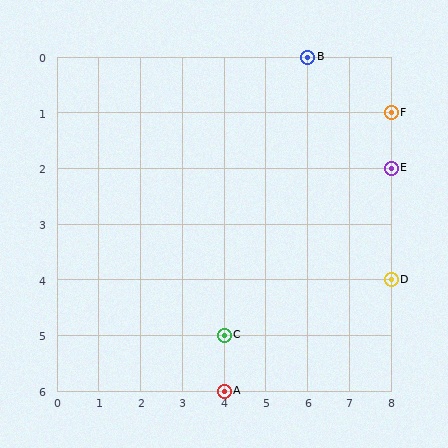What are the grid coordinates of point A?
Point A is at grid coordinates (4, 6).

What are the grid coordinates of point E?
Point E is at grid coordinates (8, 2).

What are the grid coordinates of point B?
Point B is at grid coordinates (6, 0).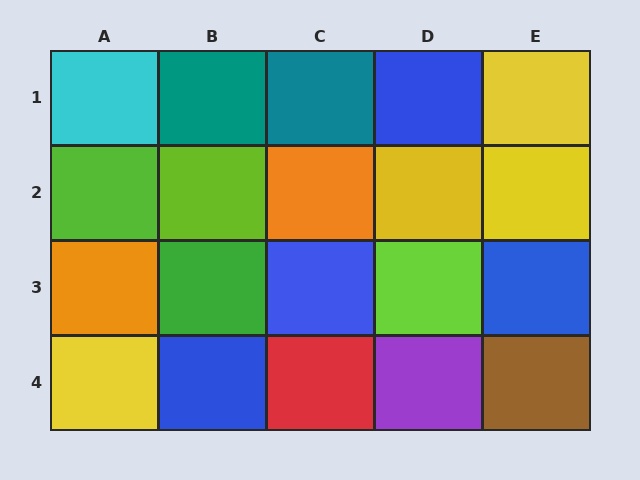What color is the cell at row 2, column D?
Yellow.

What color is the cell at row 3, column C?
Blue.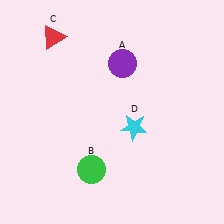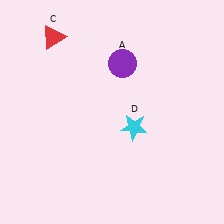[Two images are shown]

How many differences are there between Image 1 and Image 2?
There is 1 difference between the two images.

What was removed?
The green circle (B) was removed in Image 2.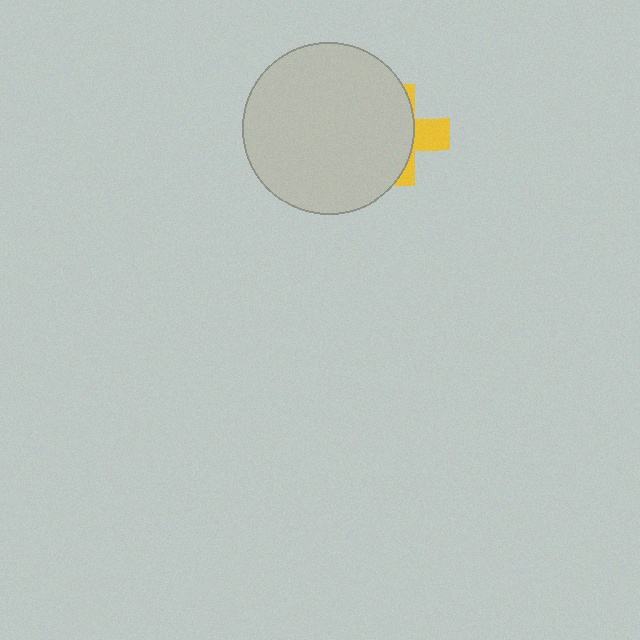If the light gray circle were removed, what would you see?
You would see the complete yellow cross.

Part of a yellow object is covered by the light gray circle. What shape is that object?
It is a cross.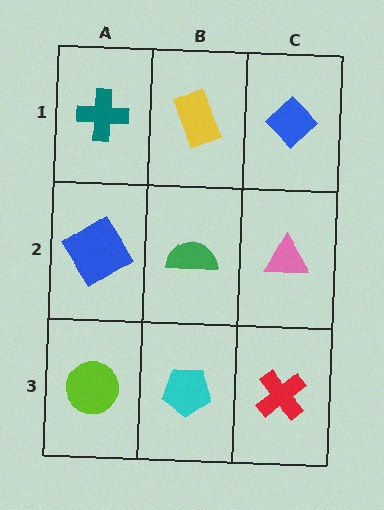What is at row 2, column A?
A blue diamond.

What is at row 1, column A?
A teal cross.